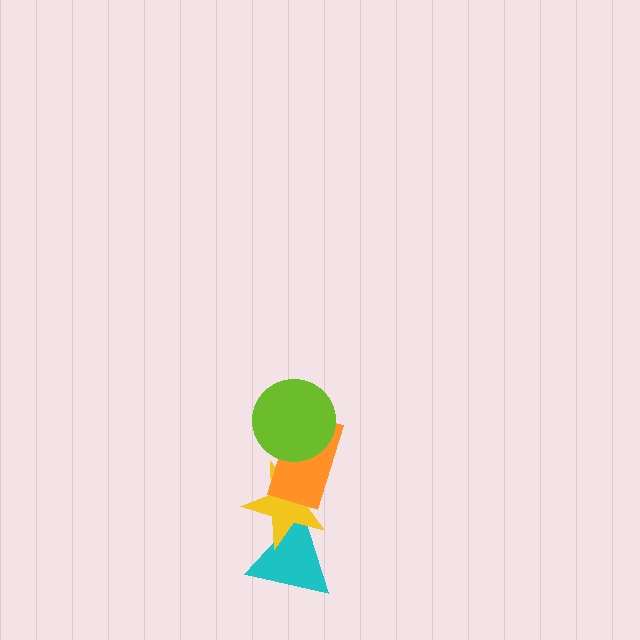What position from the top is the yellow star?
The yellow star is 3rd from the top.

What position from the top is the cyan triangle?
The cyan triangle is 4th from the top.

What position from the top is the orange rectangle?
The orange rectangle is 2nd from the top.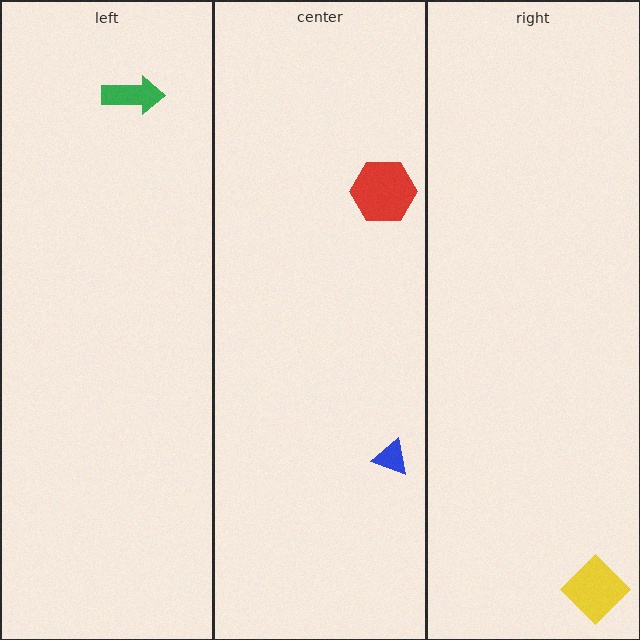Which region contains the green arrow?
The left region.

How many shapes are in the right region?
1.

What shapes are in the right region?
The yellow diamond.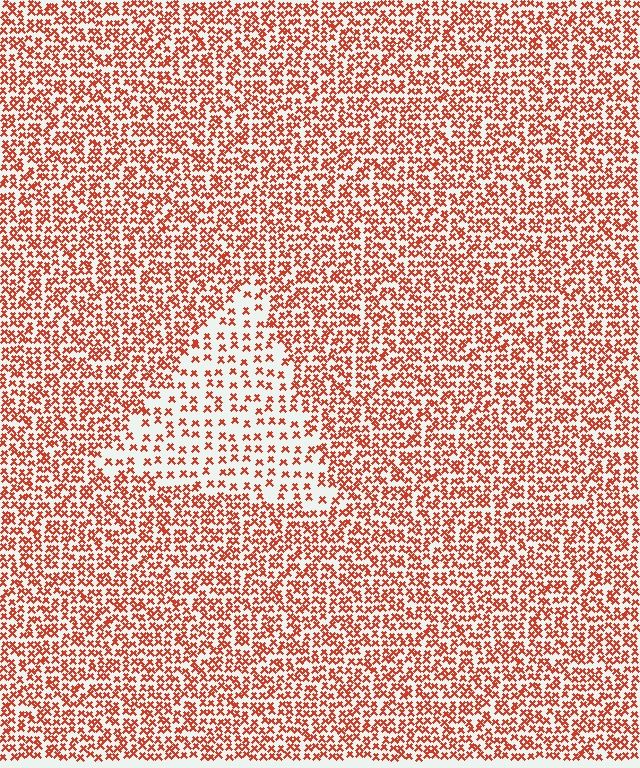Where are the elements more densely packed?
The elements are more densely packed outside the triangle boundary.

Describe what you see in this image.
The image contains small red elements arranged at two different densities. A triangle-shaped region is visible where the elements are less densely packed than the surrounding area.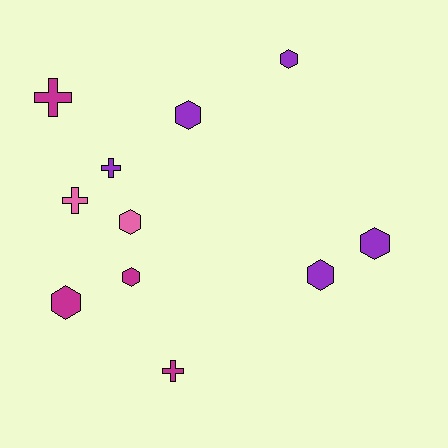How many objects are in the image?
There are 11 objects.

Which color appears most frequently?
Purple, with 5 objects.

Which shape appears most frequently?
Hexagon, with 7 objects.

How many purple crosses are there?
There is 1 purple cross.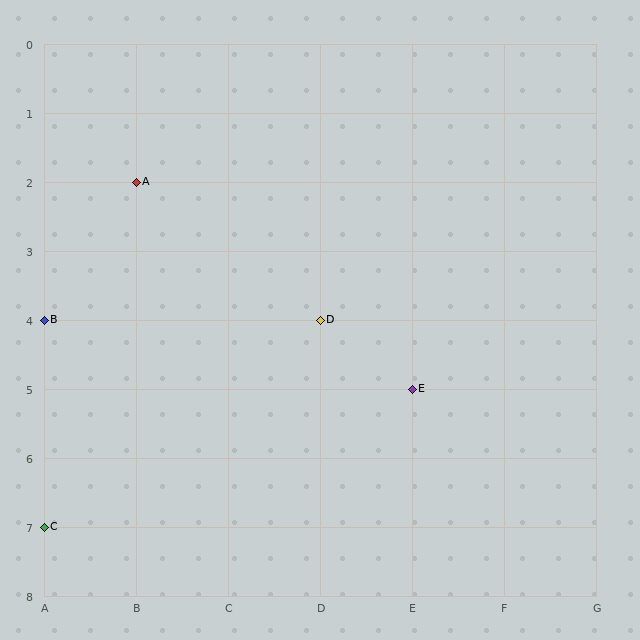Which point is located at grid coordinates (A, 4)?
Point B is at (A, 4).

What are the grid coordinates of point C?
Point C is at grid coordinates (A, 7).